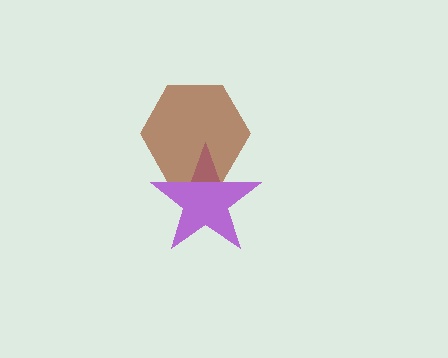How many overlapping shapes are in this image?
There are 2 overlapping shapes in the image.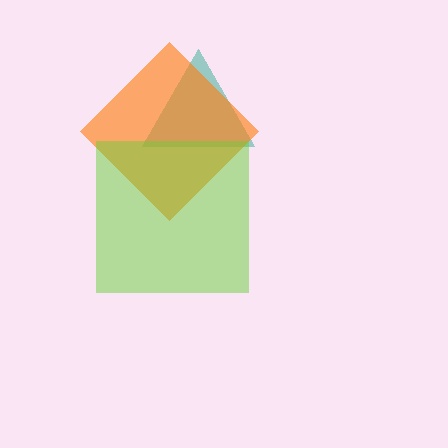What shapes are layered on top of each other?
The layered shapes are: a teal triangle, an orange diamond, a lime square.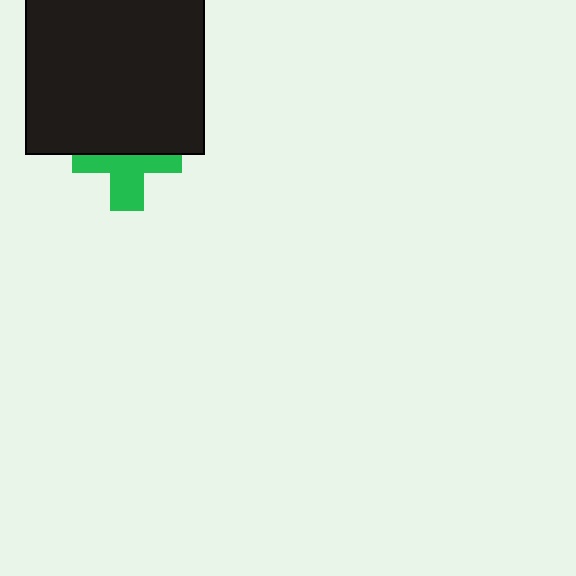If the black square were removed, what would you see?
You would see the complete green cross.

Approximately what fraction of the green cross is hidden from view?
Roughly 48% of the green cross is hidden behind the black square.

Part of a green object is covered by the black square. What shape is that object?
It is a cross.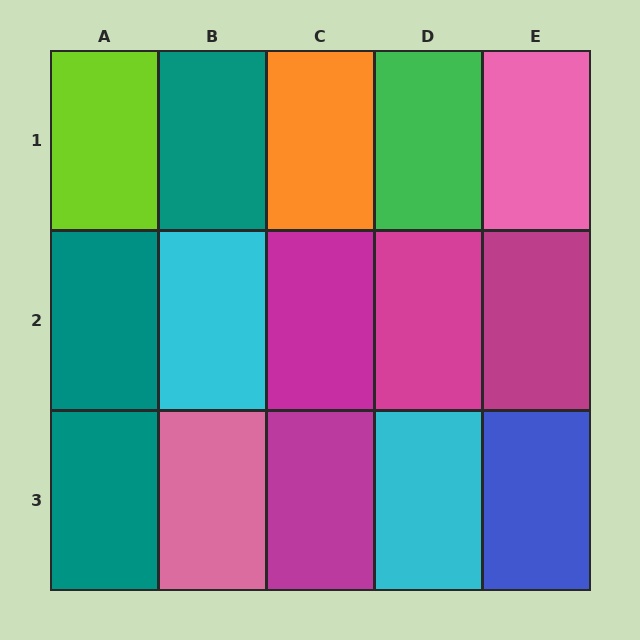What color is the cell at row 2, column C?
Magenta.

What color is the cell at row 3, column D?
Cyan.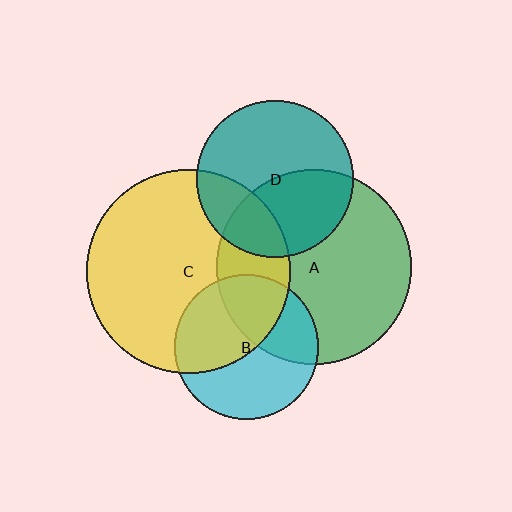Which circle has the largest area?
Circle C (yellow).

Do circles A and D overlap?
Yes.